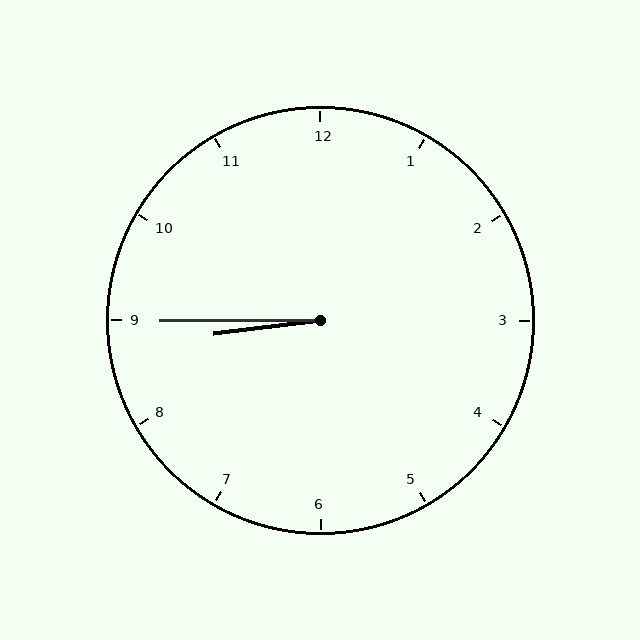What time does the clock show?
8:45.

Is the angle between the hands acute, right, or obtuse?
It is acute.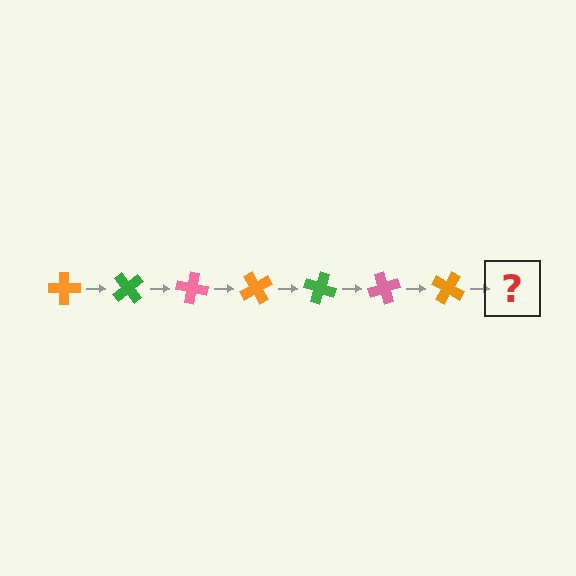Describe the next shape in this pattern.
It should be a green cross, rotated 350 degrees from the start.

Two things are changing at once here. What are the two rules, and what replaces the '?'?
The two rules are that it rotates 50 degrees each step and the color cycles through orange, green, and pink. The '?' should be a green cross, rotated 350 degrees from the start.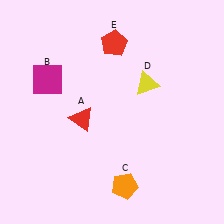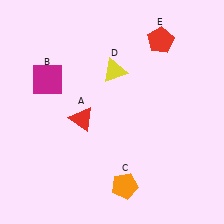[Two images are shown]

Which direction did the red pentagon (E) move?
The red pentagon (E) moved right.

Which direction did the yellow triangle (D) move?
The yellow triangle (D) moved left.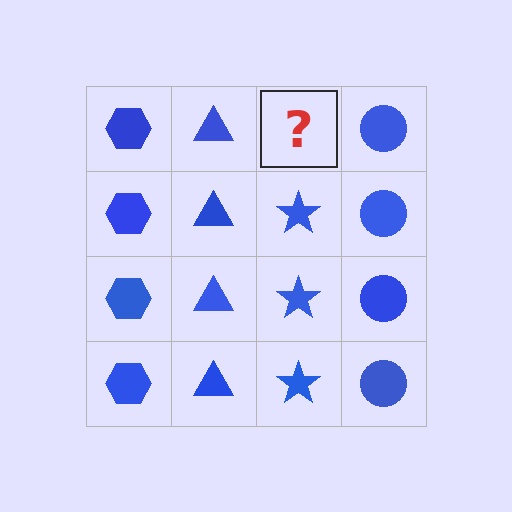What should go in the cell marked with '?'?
The missing cell should contain a blue star.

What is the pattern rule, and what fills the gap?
The rule is that each column has a consistent shape. The gap should be filled with a blue star.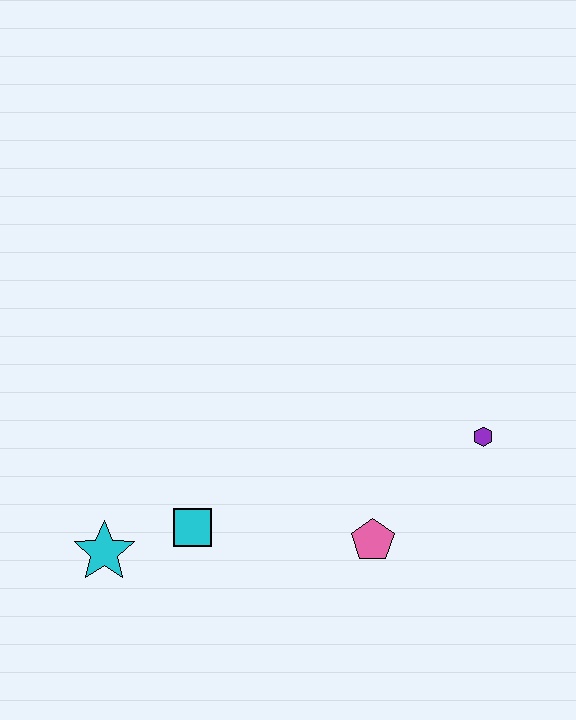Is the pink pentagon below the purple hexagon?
Yes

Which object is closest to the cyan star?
The cyan square is closest to the cyan star.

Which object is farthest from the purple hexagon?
The cyan star is farthest from the purple hexagon.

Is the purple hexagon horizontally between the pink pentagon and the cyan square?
No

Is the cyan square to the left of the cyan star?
No